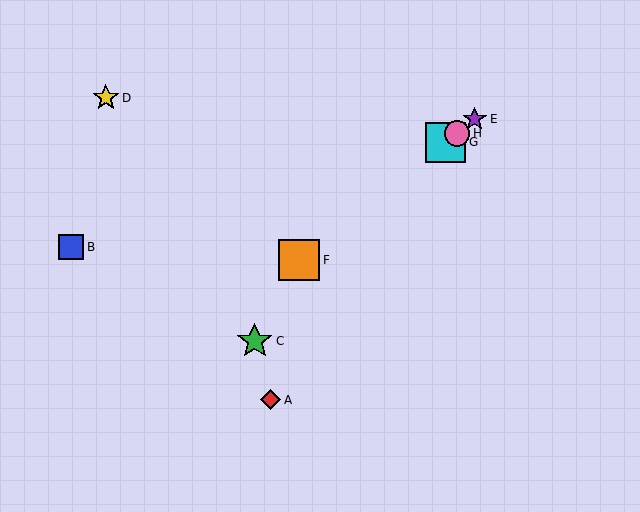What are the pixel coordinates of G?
Object G is at (446, 142).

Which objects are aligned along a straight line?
Objects E, F, G, H are aligned along a straight line.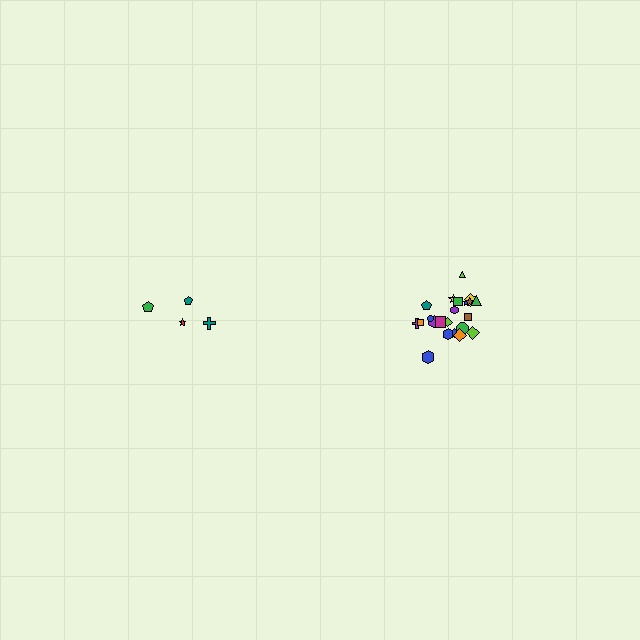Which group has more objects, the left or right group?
The right group.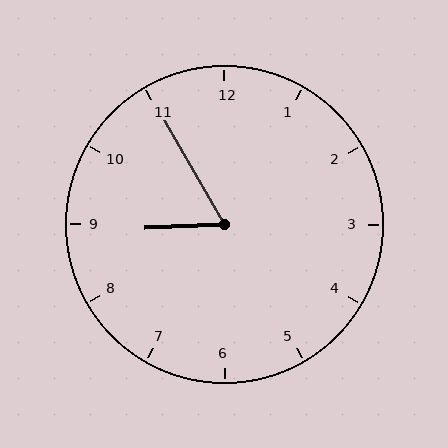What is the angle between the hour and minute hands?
Approximately 62 degrees.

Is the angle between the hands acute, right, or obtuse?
It is acute.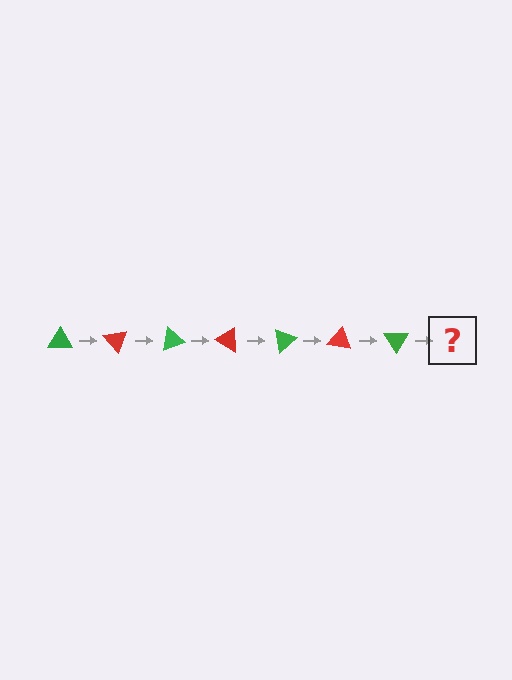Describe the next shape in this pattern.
It should be a red triangle, rotated 350 degrees from the start.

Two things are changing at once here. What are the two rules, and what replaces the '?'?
The two rules are that it rotates 50 degrees each step and the color cycles through green and red. The '?' should be a red triangle, rotated 350 degrees from the start.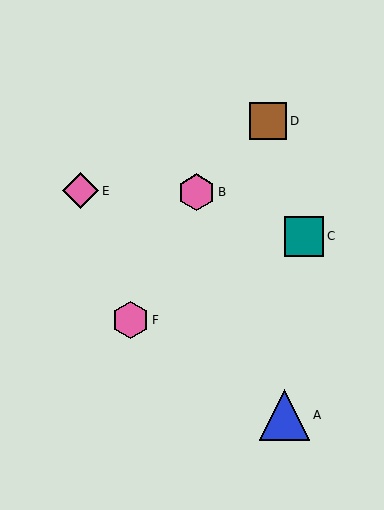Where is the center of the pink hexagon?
The center of the pink hexagon is at (197, 192).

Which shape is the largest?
The blue triangle (labeled A) is the largest.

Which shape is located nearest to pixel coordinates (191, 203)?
The pink hexagon (labeled B) at (197, 192) is nearest to that location.